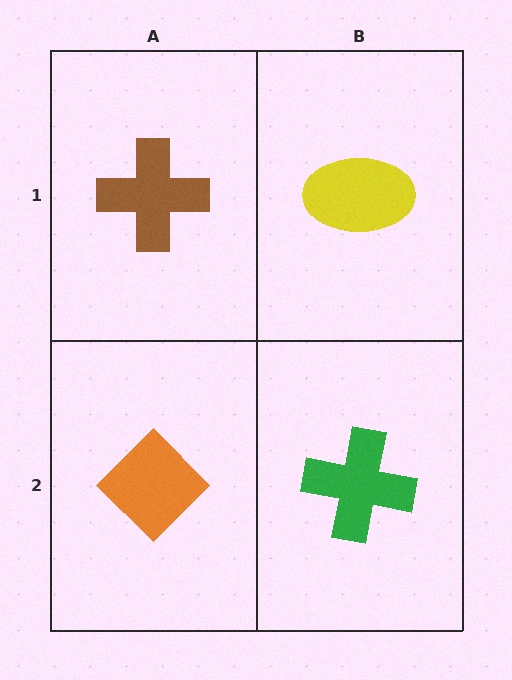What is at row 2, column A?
An orange diamond.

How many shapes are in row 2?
2 shapes.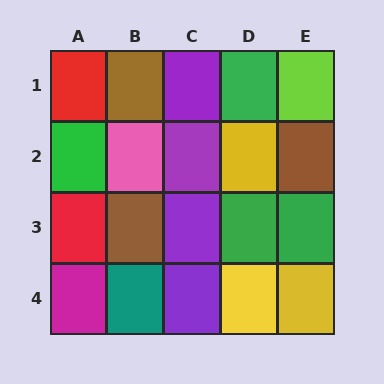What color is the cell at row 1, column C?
Purple.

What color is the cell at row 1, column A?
Red.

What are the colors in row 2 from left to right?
Green, pink, purple, yellow, brown.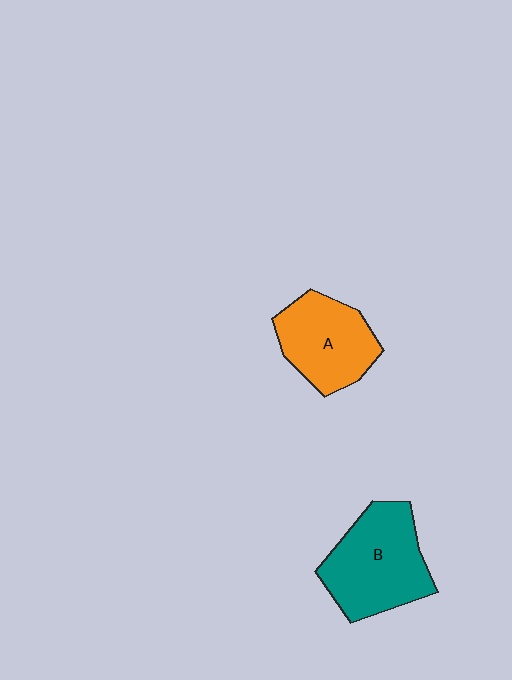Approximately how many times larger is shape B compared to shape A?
Approximately 1.2 times.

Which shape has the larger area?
Shape B (teal).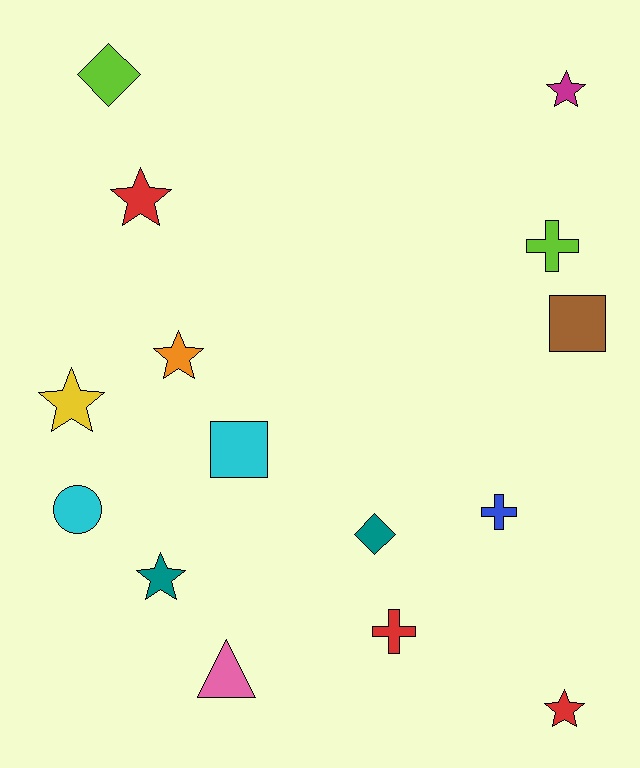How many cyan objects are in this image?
There are 2 cyan objects.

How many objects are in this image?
There are 15 objects.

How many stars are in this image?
There are 6 stars.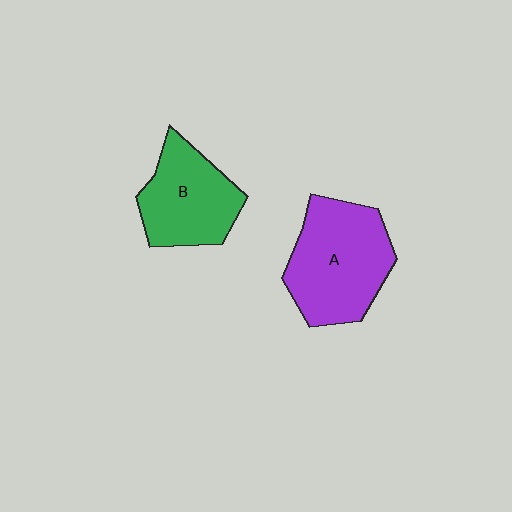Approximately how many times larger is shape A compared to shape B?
Approximately 1.3 times.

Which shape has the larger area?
Shape A (purple).